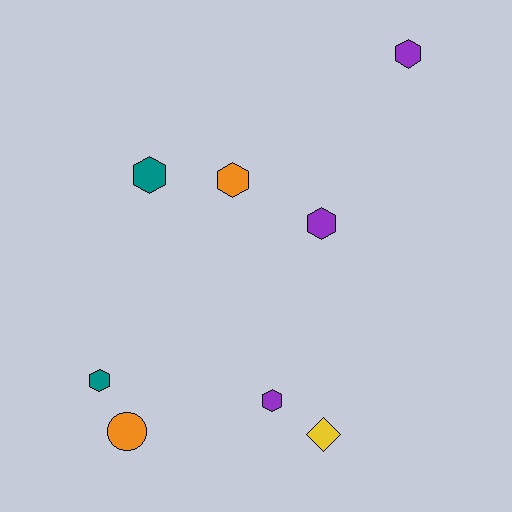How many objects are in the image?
There are 8 objects.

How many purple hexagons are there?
There are 3 purple hexagons.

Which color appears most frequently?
Purple, with 3 objects.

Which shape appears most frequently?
Hexagon, with 6 objects.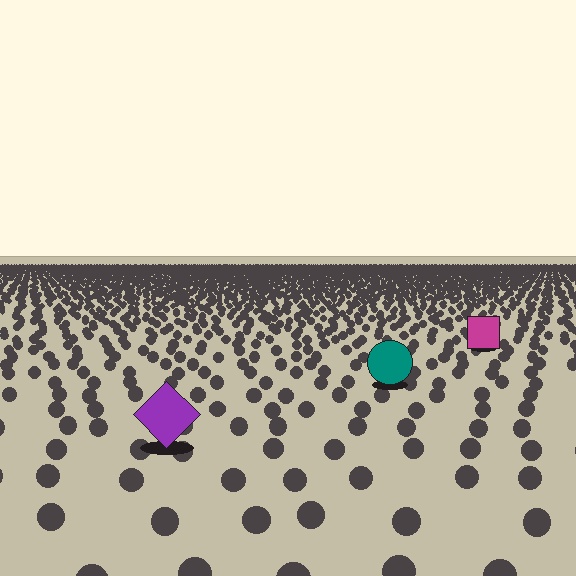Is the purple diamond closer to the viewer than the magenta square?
Yes. The purple diamond is closer — you can tell from the texture gradient: the ground texture is coarser near it.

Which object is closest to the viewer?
The purple diamond is closest. The texture marks near it are larger and more spread out.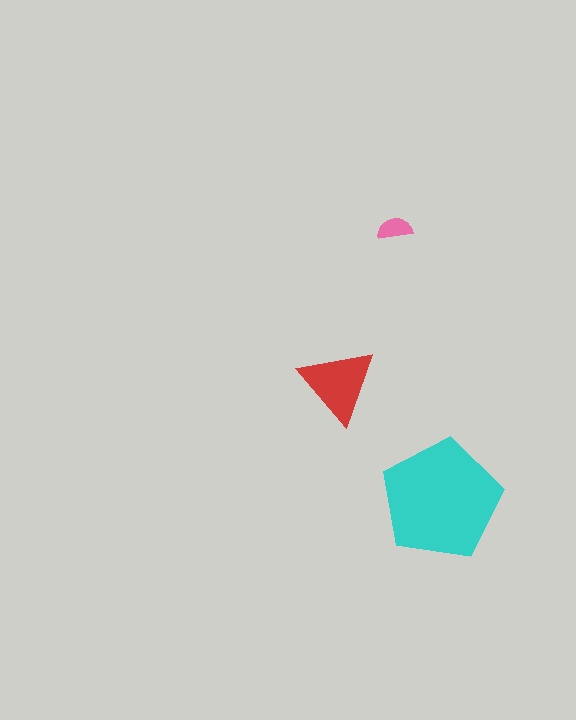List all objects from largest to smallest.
The cyan pentagon, the red triangle, the pink semicircle.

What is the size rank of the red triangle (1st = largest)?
2nd.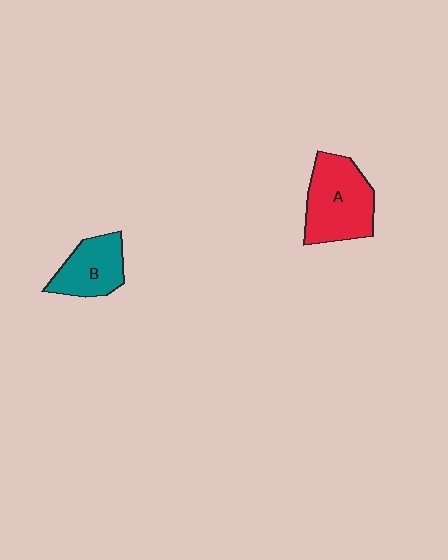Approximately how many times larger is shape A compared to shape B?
Approximately 1.5 times.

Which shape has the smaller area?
Shape B (teal).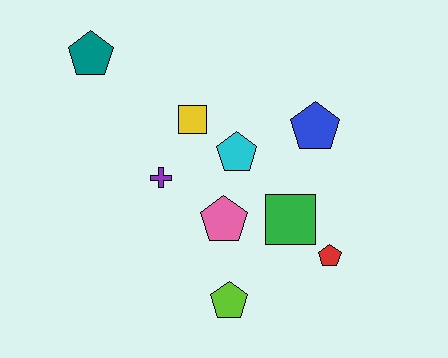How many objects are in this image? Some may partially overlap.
There are 9 objects.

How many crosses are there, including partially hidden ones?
There is 1 cross.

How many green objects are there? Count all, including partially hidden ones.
There is 1 green object.